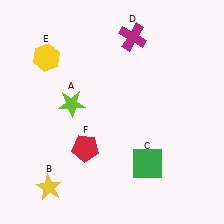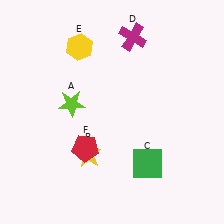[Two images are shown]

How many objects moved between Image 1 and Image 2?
2 objects moved between the two images.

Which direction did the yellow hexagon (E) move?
The yellow hexagon (E) moved right.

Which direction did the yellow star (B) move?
The yellow star (B) moved right.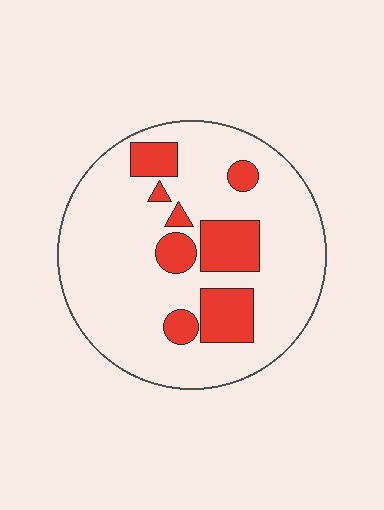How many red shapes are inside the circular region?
8.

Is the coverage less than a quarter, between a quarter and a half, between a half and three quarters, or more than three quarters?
Less than a quarter.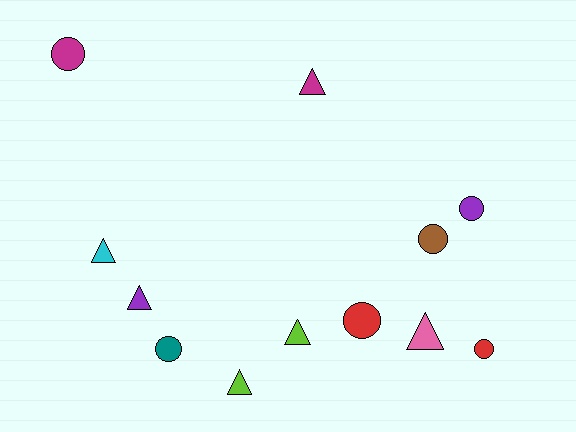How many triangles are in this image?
There are 6 triangles.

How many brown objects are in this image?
There is 1 brown object.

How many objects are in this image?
There are 12 objects.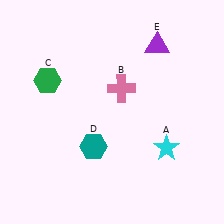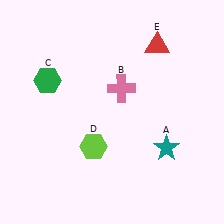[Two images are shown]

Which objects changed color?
A changed from cyan to teal. D changed from teal to lime. E changed from purple to red.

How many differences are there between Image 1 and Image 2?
There are 3 differences between the two images.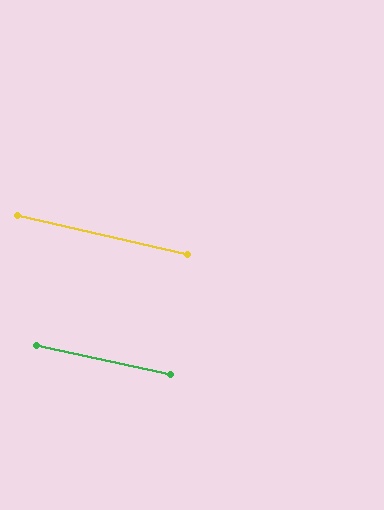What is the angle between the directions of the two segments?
Approximately 0 degrees.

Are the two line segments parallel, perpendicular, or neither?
Parallel — their directions differ by only 0.5°.